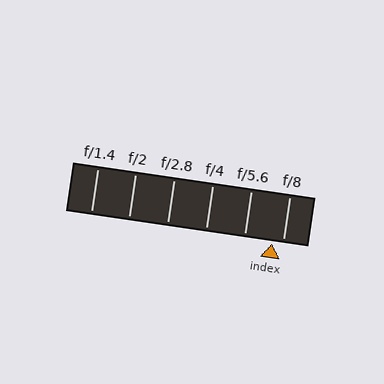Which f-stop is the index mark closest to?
The index mark is closest to f/8.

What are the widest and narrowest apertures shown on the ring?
The widest aperture shown is f/1.4 and the narrowest is f/8.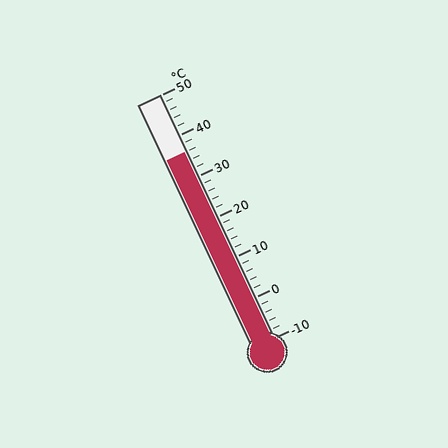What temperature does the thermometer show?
The thermometer shows approximately 36°C.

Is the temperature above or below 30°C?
The temperature is above 30°C.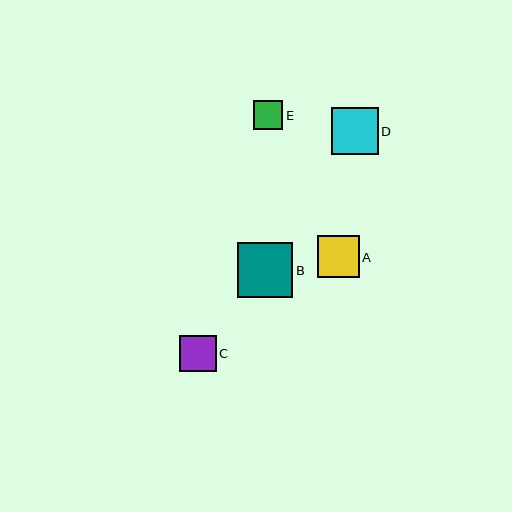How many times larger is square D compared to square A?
Square D is approximately 1.1 times the size of square A.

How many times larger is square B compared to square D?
Square B is approximately 1.2 times the size of square D.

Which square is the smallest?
Square E is the smallest with a size of approximately 29 pixels.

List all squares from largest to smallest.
From largest to smallest: B, D, A, C, E.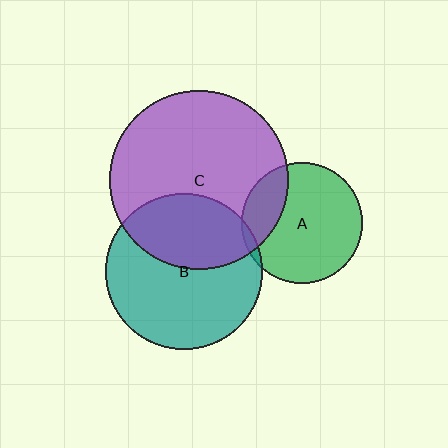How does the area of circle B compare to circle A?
Approximately 1.7 times.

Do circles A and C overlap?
Yes.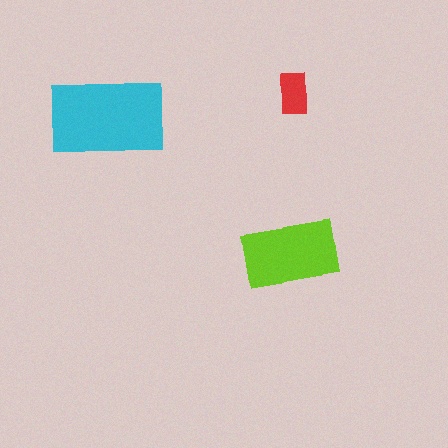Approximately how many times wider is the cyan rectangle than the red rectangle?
About 2.5 times wider.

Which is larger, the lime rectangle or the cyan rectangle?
The cyan one.